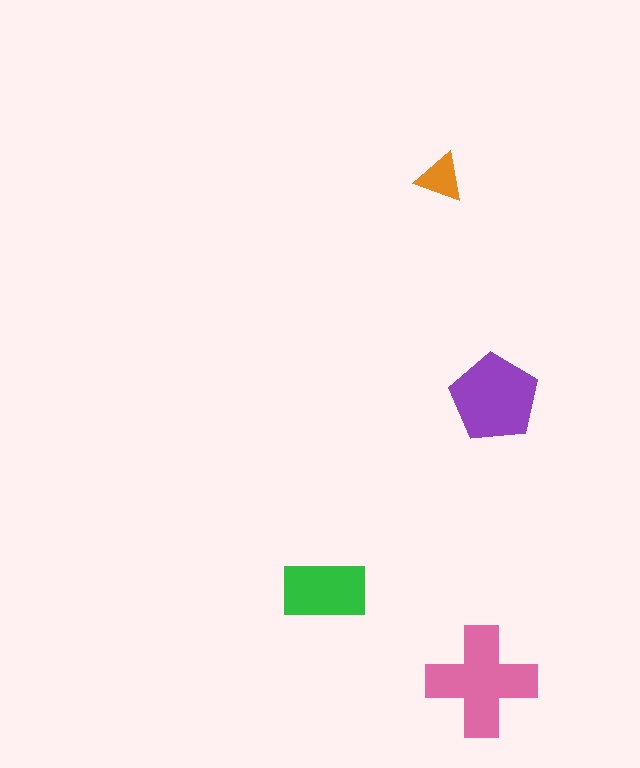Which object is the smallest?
The orange triangle.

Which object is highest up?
The orange triangle is topmost.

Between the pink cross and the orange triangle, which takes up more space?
The pink cross.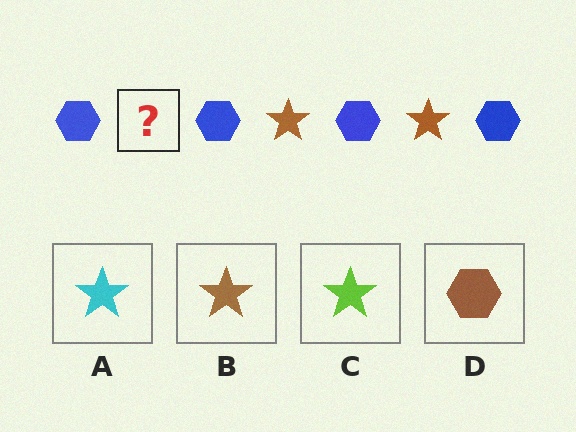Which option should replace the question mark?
Option B.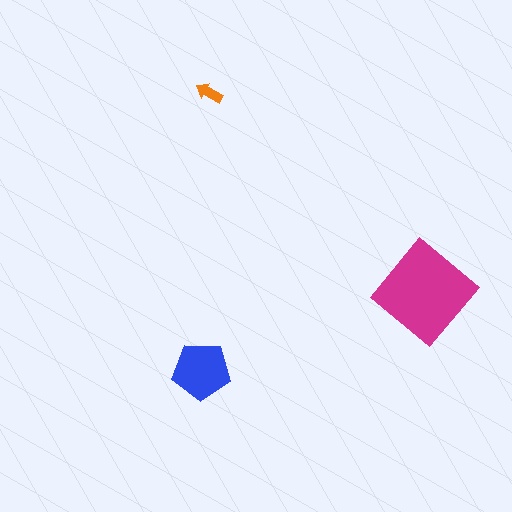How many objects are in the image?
There are 3 objects in the image.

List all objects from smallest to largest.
The orange arrow, the blue pentagon, the magenta diamond.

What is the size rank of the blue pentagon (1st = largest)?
2nd.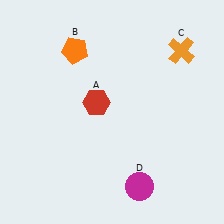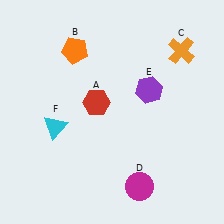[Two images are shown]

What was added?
A purple hexagon (E), a cyan triangle (F) were added in Image 2.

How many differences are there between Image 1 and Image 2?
There are 2 differences between the two images.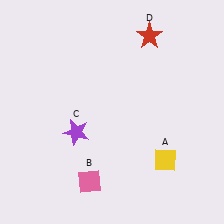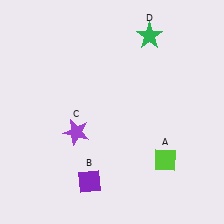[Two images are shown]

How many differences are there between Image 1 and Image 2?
There are 3 differences between the two images.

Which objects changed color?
A changed from yellow to lime. B changed from pink to purple. D changed from red to green.